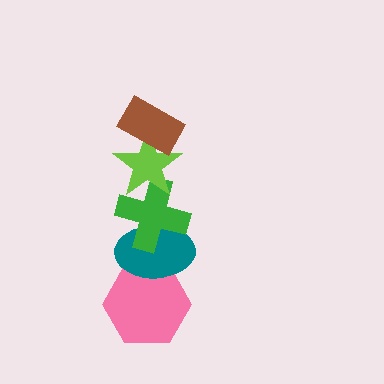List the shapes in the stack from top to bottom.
From top to bottom: the brown rectangle, the lime star, the green cross, the teal ellipse, the pink hexagon.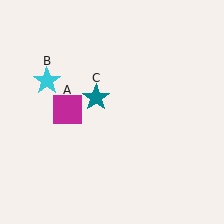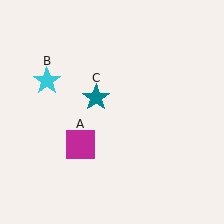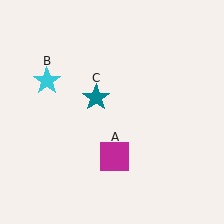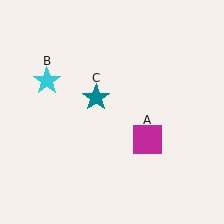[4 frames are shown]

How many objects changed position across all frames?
1 object changed position: magenta square (object A).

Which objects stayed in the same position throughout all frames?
Cyan star (object B) and teal star (object C) remained stationary.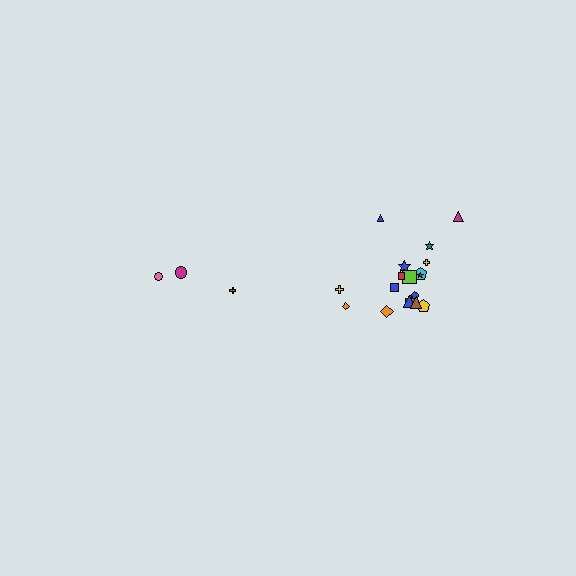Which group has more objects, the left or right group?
The right group.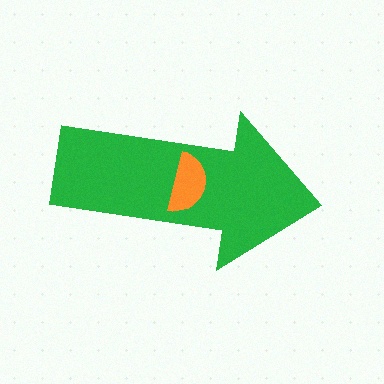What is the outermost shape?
The green arrow.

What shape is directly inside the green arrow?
The orange semicircle.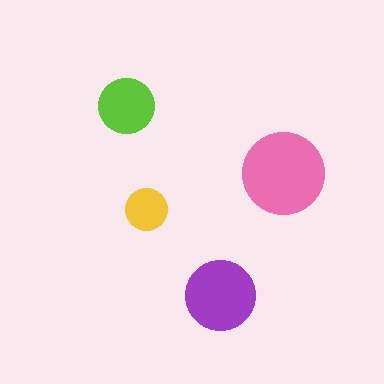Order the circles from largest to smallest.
the pink one, the purple one, the lime one, the yellow one.